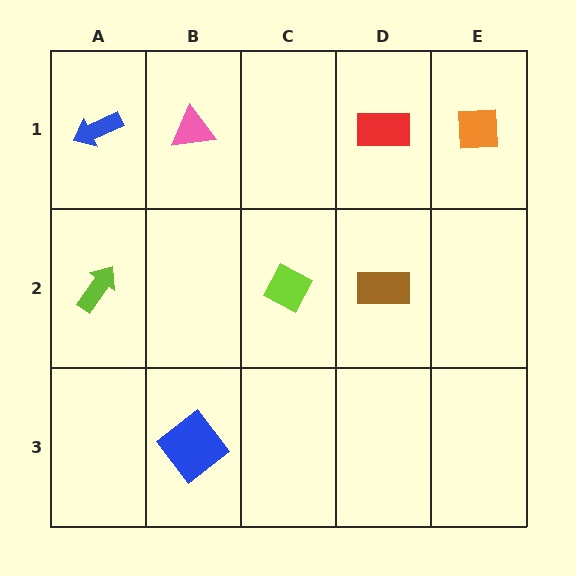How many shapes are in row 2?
3 shapes.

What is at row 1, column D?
A red rectangle.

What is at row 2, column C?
A lime diamond.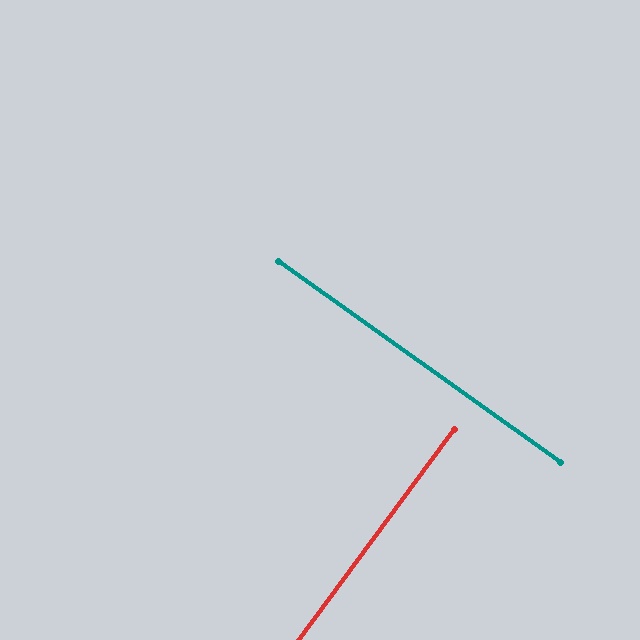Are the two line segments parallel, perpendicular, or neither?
Perpendicular — they meet at approximately 89°.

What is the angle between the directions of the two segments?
Approximately 89 degrees.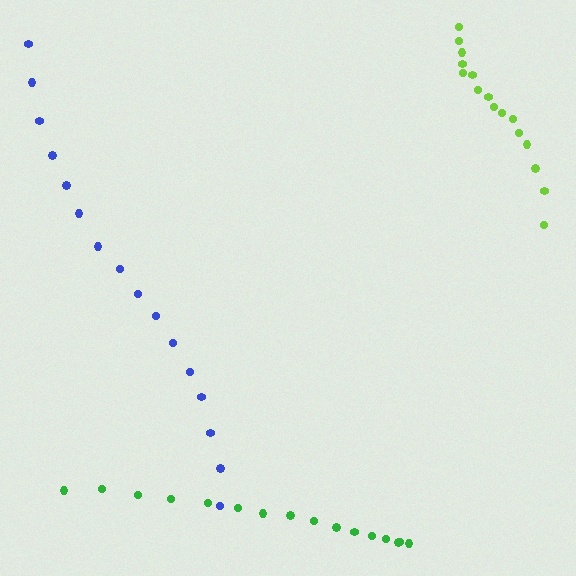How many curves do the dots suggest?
There are 3 distinct paths.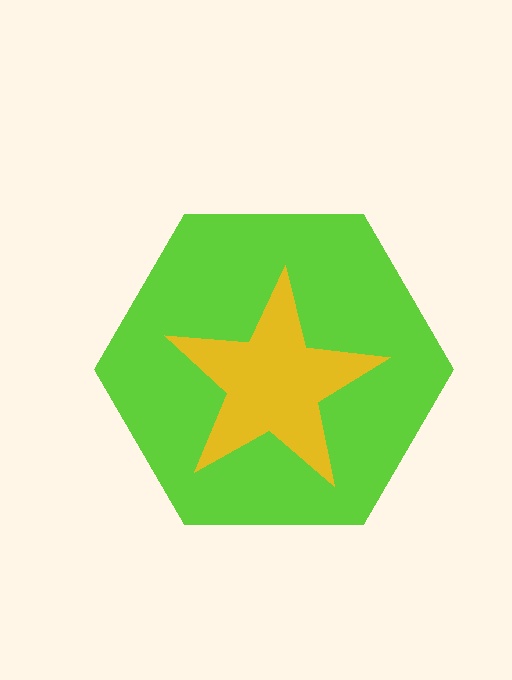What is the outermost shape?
The lime hexagon.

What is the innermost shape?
The yellow star.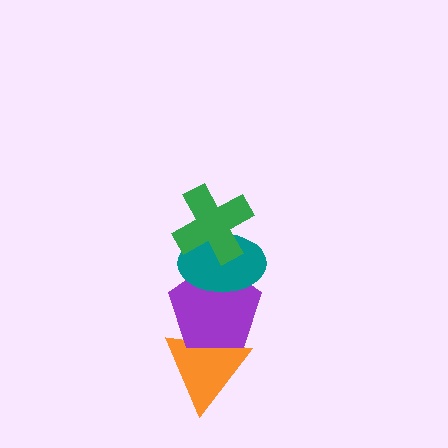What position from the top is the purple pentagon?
The purple pentagon is 3rd from the top.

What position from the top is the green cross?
The green cross is 1st from the top.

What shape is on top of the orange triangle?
The purple pentagon is on top of the orange triangle.